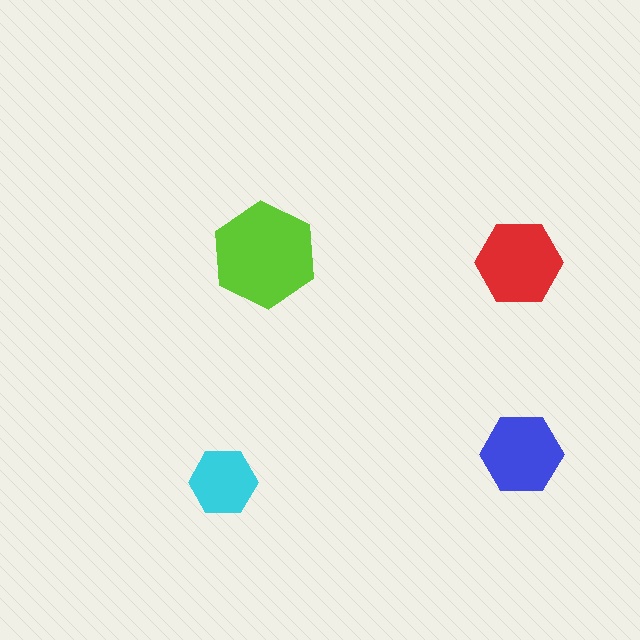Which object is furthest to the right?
The blue hexagon is rightmost.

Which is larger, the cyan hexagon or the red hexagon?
The red one.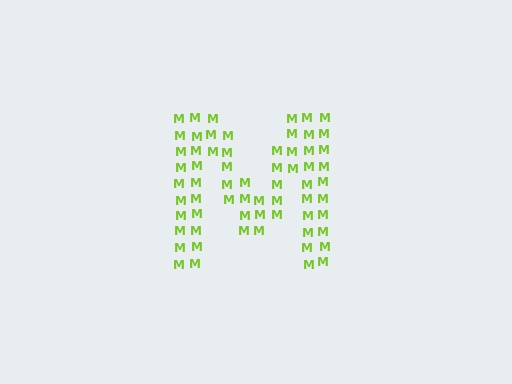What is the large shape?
The large shape is the letter M.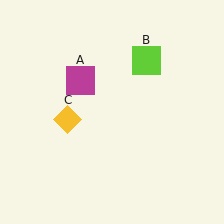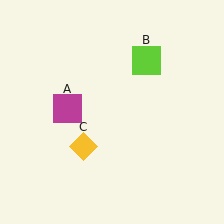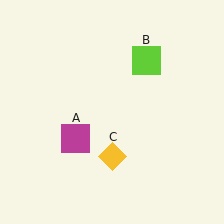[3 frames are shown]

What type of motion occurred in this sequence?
The magenta square (object A), yellow diamond (object C) rotated counterclockwise around the center of the scene.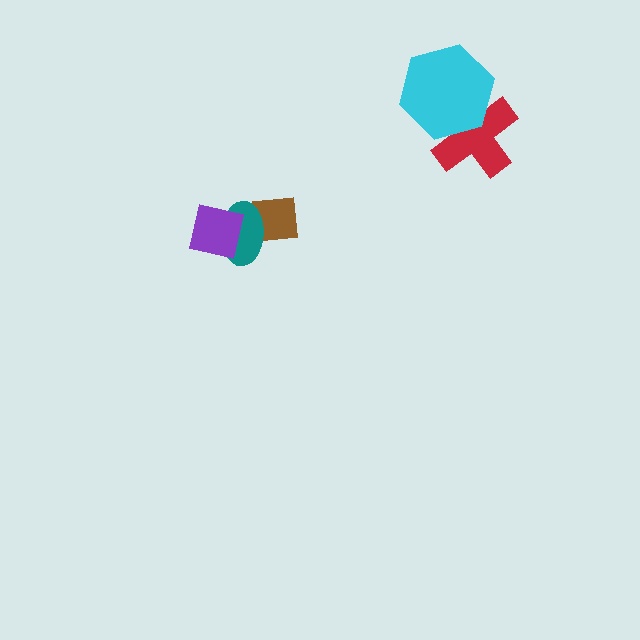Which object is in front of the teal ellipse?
The purple square is in front of the teal ellipse.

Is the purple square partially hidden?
No, no other shape covers it.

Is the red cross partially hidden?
Yes, it is partially covered by another shape.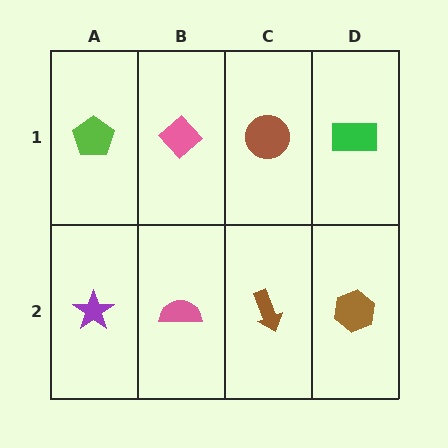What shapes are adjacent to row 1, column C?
A brown arrow (row 2, column C), a pink diamond (row 1, column B), a green rectangle (row 1, column D).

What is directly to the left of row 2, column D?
A brown arrow.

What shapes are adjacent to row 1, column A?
A purple star (row 2, column A), a pink diamond (row 1, column B).